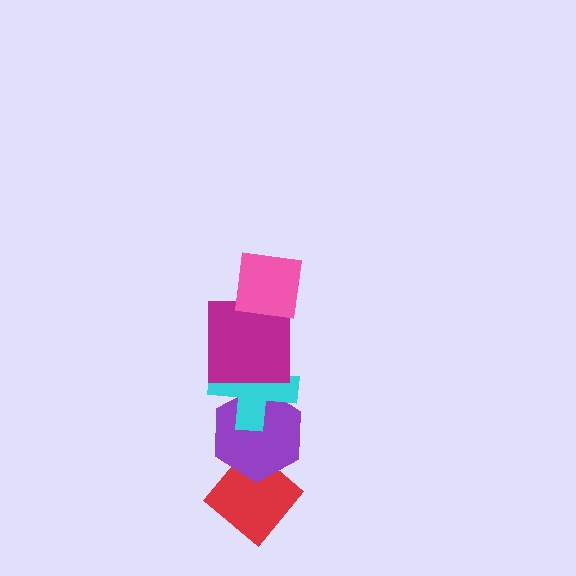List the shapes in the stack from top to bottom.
From top to bottom: the pink square, the magenta square, the cyan cross, the purple hexagon, the red diamond.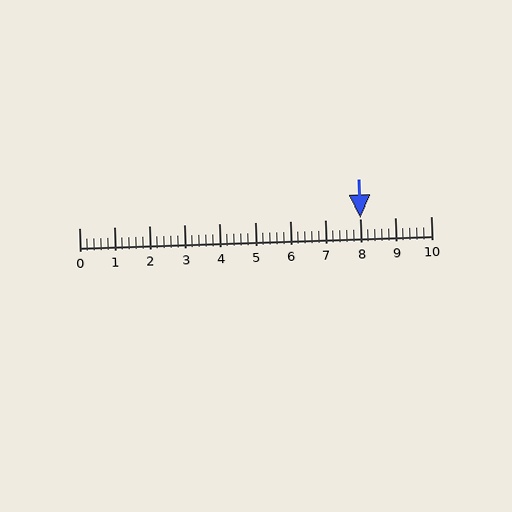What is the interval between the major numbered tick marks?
The major tick marks are spaced 1 units apart.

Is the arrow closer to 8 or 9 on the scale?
The arrow is closer to 8.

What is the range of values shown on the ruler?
The ruler shows values from 0 to 10.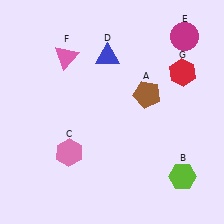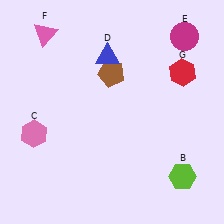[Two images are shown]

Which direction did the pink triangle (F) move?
The pink triangle (F) moved up.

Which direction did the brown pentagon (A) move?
The brown pentagon (A) moved left.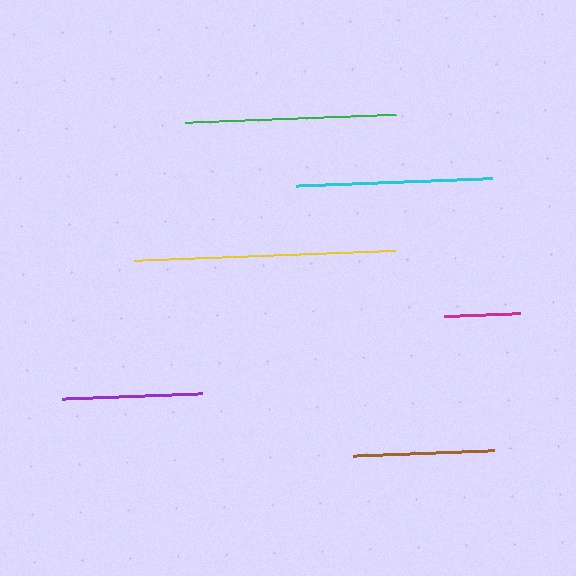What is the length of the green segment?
The green segment is approximately 211 pixels long.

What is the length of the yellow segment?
The yellow segment is approximately 261 pixels long.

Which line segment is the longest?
The yellow line is the longest at approximately 261 pixels.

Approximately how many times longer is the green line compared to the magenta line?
The green line is approximately 2.8 times the length of the magenta line.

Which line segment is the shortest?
The magenta line is the shortest at approximately 76 pixels.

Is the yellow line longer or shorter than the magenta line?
The yellow line is longer than the magenta line.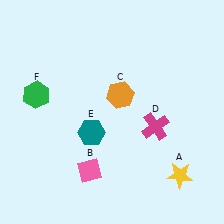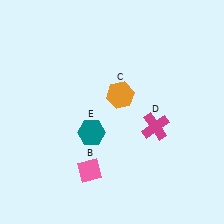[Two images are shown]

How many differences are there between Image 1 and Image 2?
There are 2 differences between the two images.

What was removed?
The yellow star (A), the green hexagon (F) were removed in Image 2.